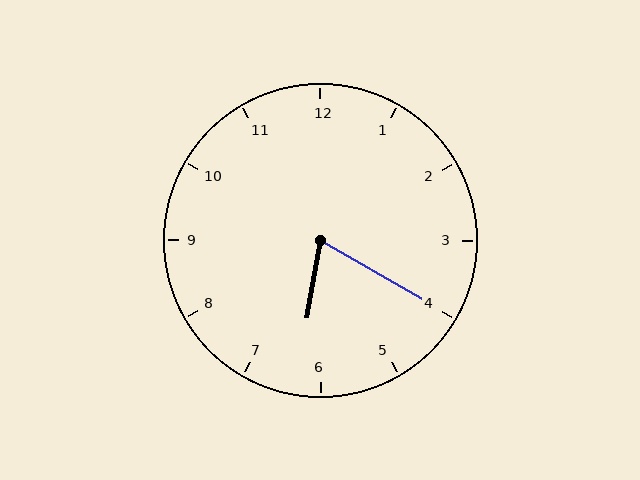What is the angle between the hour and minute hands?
Approximately 70 degrees.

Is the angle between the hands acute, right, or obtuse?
It is acute.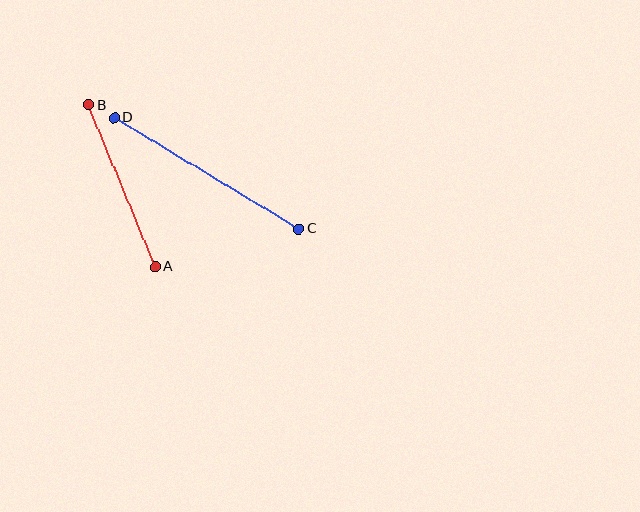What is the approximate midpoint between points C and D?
The midpoint is at approximately (207, 173) pixels.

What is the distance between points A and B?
The distance is approximately 175 pixels.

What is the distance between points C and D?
The distance is approximately 216 pixels.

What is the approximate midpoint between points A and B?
The midpoint is at approximately (122, 186) pixels.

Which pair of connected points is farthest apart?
Points C and D are farthest apart.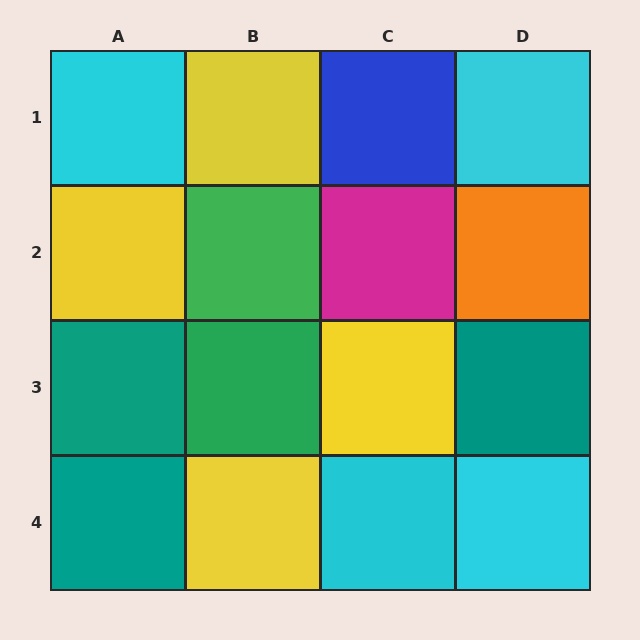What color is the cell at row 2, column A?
Yellow.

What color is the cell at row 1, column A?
Cyan.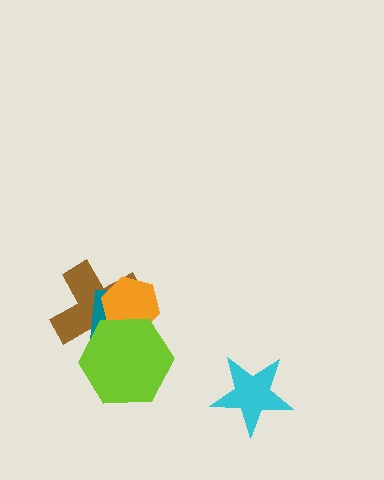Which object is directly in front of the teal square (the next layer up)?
The orange hexagon is directly in front of the teal square.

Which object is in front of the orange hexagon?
The lime hexagon is in front of the orange hexagon.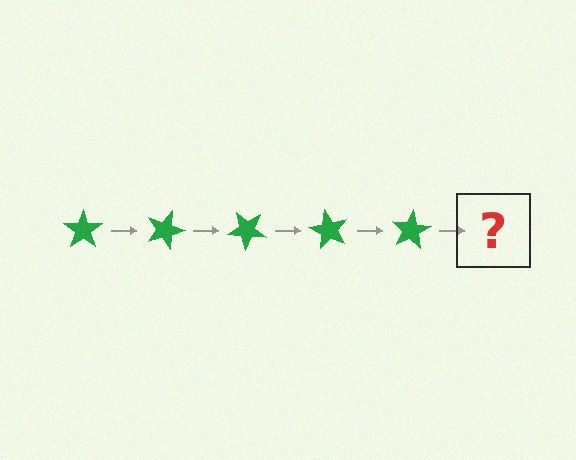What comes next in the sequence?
The next element should be a green star rotated 100 degrees.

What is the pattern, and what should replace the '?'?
The pattern is that the star rotates 20 degrees each step. The '?' should be a green star rotated 100 degrees.